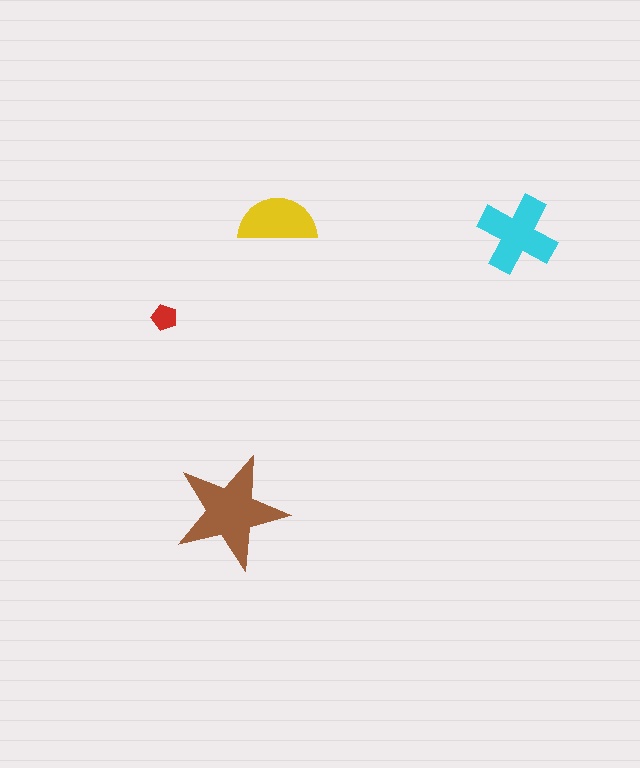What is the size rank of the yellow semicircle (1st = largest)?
3rd.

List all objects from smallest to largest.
The red pentagon, the yellow semicircle, the cyan cross, the brown star.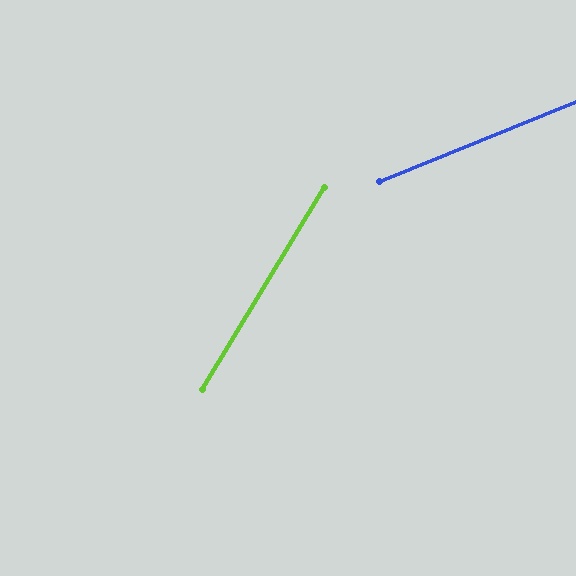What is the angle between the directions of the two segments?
Approximately 37 degrees.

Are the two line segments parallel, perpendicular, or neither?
Neither parallel nor perpendicular — they differ by about 37°.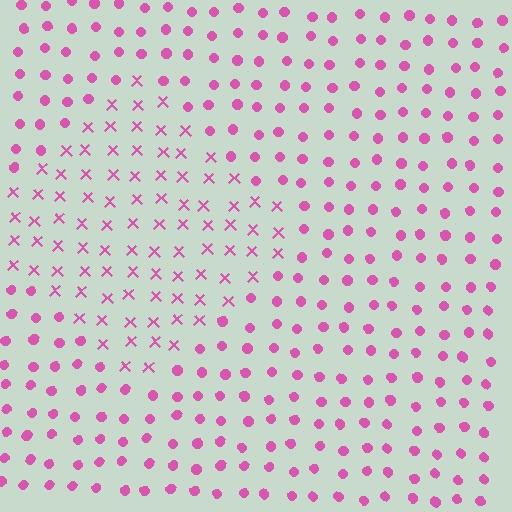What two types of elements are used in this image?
The image uses X marks inside the diamond region and circles outside it.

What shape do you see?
I see a diamond.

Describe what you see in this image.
The image is filled with small pink elements arranged in a uniform grid. A diamond-shaped region contains X marks, while the surrounding area contains circles. The boundary is defined purely by the change in element shape.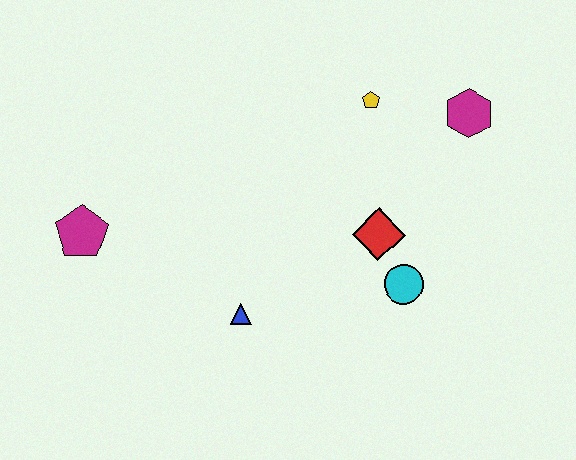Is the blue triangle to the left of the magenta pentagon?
No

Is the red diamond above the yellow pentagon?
No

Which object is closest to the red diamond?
The cyan circle is closest to the red diamond.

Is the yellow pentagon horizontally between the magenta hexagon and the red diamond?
No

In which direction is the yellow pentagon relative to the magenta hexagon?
The yellow pentagon is to the left of the magenta hexagon.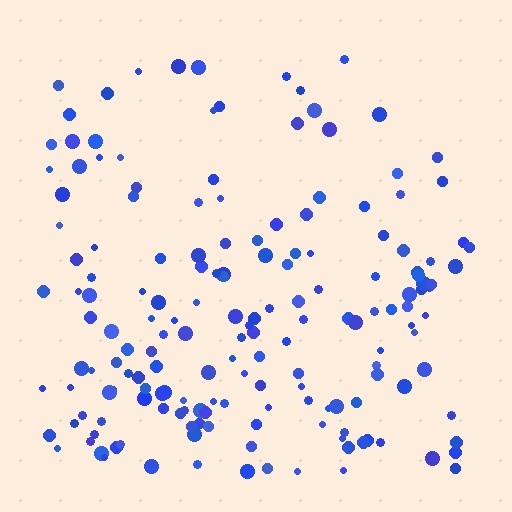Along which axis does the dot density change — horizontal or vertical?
Vertical.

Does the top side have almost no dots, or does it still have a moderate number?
Still a moderate number, just noticeably fewer than the bottom.